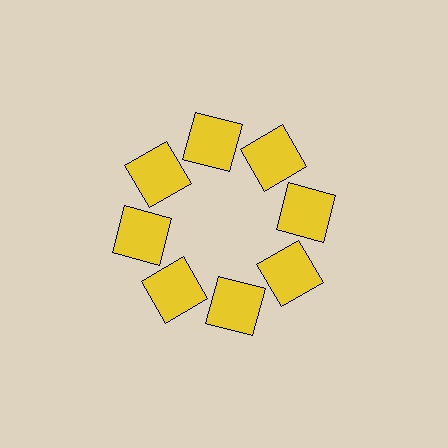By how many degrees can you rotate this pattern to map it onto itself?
The pattern maps onto itself every 45 degrees of rotation.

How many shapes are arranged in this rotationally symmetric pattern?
There are 8 shapes, arranged in 8 groups of 1.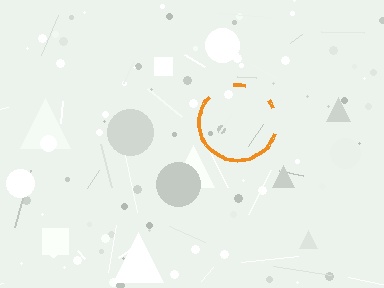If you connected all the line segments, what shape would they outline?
They would outline a circle.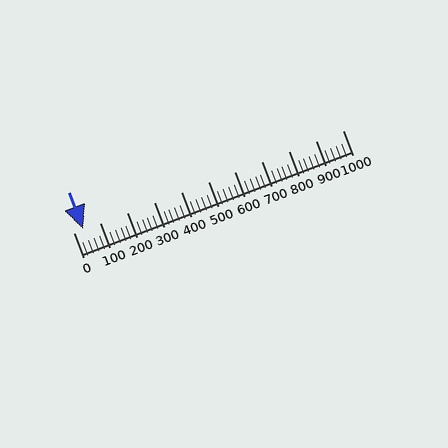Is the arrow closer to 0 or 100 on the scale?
The arrow is closer to 0.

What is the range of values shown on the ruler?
The ruler shows values from 0 to 1000.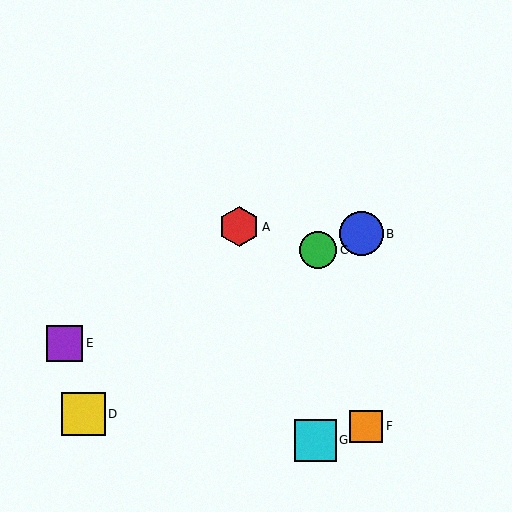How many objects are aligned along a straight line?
3 objects (B, C, E) are aligned along a straight line.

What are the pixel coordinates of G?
Object G is at (315, 440).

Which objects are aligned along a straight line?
Objects B, C, E are aligned along a straight line.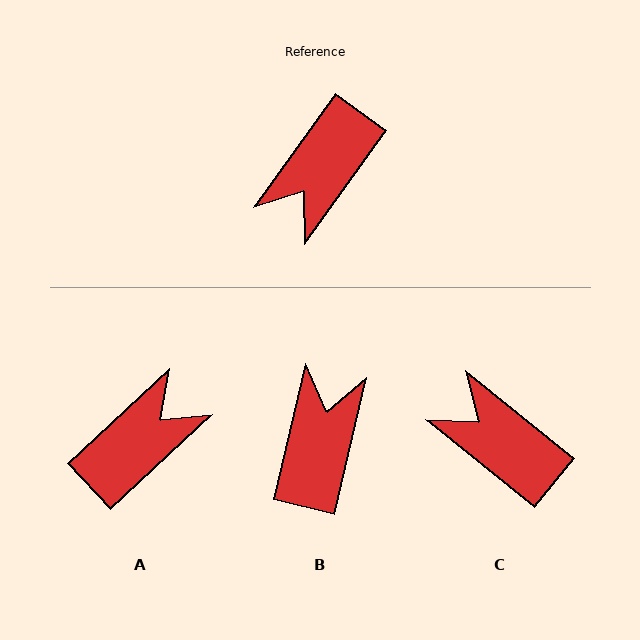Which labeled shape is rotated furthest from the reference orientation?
A, about 169 degrees away.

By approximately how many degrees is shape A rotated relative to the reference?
Approximately 169 degrees counter-clockwise.